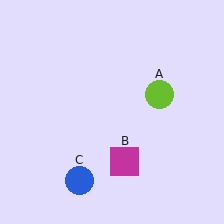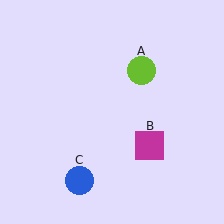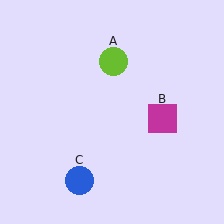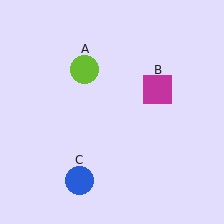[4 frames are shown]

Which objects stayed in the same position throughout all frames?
Blue circle (object C) remained stationary.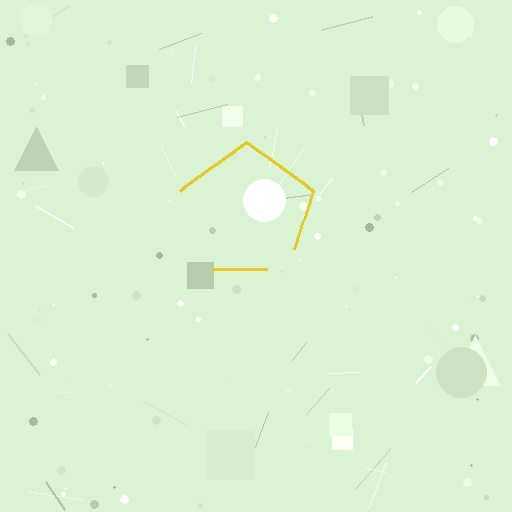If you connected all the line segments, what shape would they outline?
They would outline a pentagon.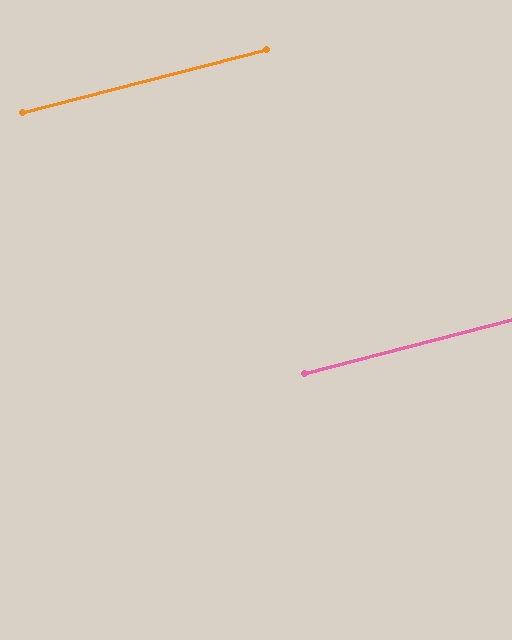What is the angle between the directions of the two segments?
Approximately 0 degrees.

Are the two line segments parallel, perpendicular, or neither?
Parallel — their directions differ by only 0.3°.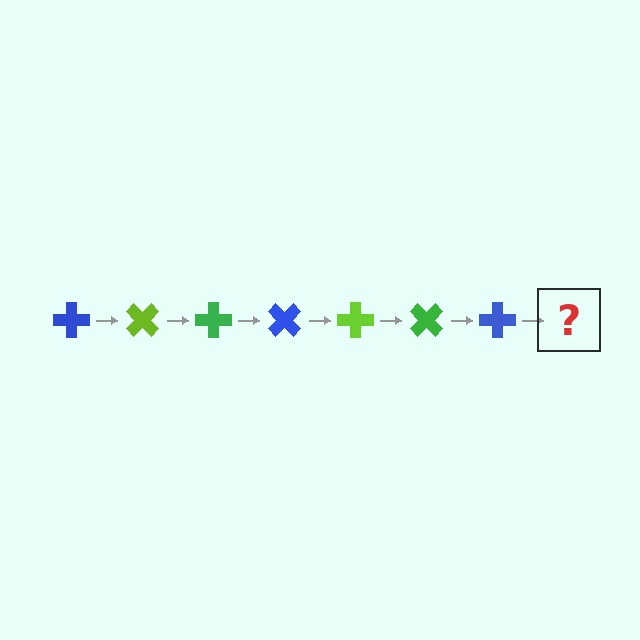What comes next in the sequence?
The next element should be a lime cross, rotated 315 degrees from the start.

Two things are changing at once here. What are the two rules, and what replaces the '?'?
The two rules are that it rotates 45 degrees each step and the color cycles through blue, lime, and green. The '?' should be a lime cross, rotated 315 degrees from the start.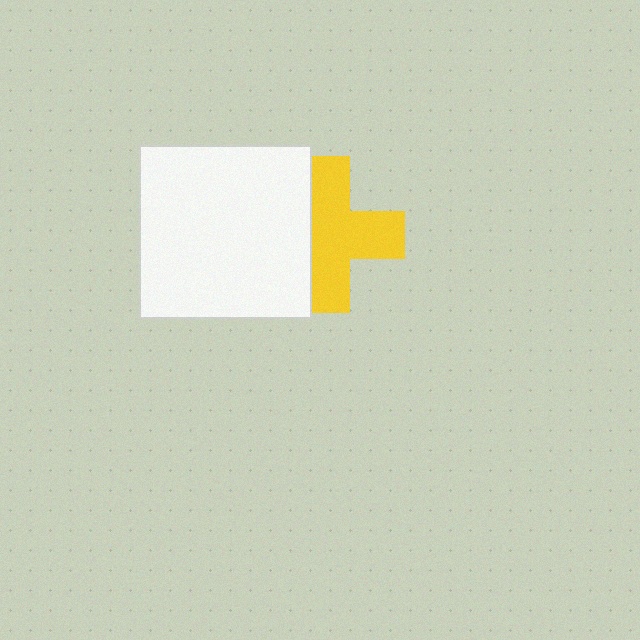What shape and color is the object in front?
The object in front is a white square.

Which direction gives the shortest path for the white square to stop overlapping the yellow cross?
Moving left gives the shortest separation.